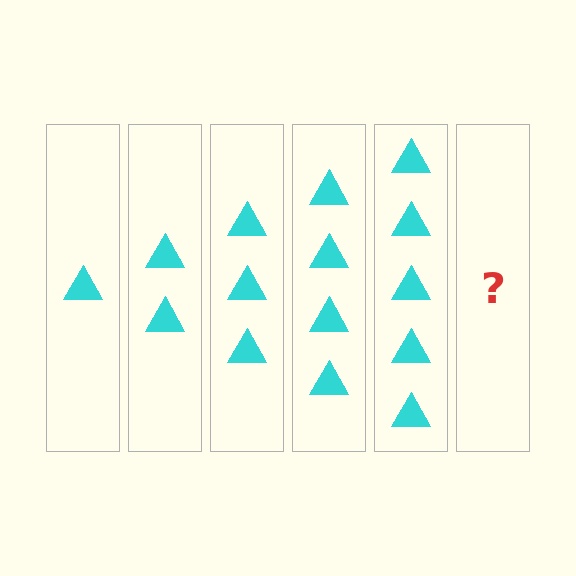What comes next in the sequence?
The next element should be 6 triangles.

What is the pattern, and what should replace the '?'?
The pattern is that each step adds one more triangle. The '?' should be 6 triangles.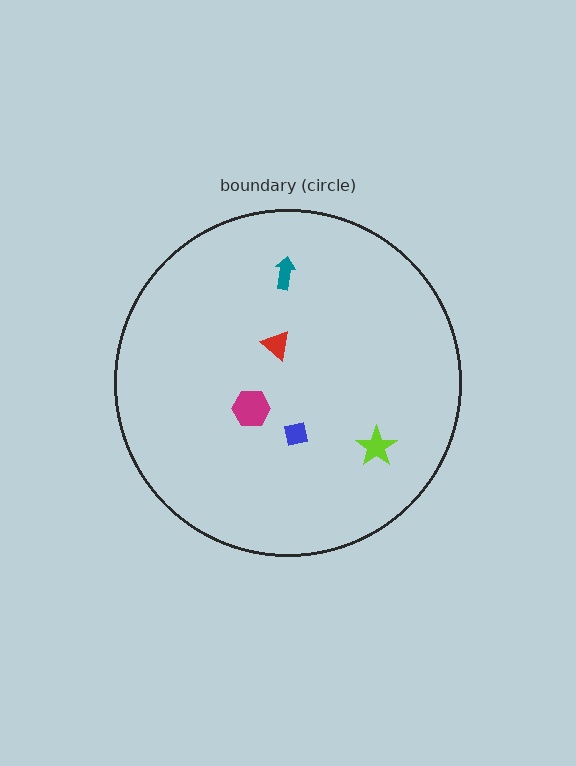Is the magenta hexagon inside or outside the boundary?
Inside.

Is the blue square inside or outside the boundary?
Inside.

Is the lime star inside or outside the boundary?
Inside.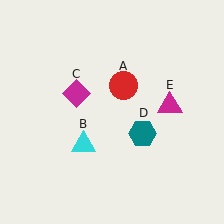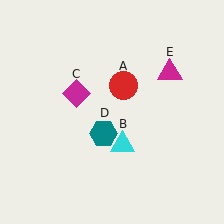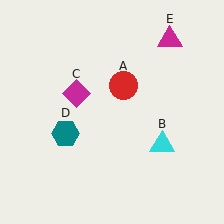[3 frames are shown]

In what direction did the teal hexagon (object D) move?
The teal hexagon (object D) moved left.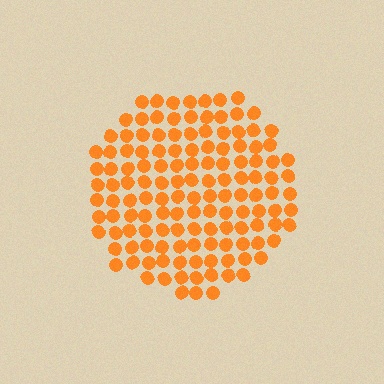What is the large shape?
The large shape is a circle.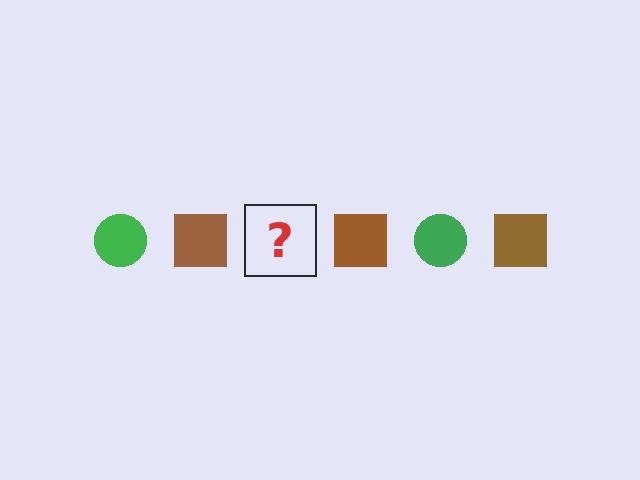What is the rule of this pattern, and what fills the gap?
The rule is that the pattern alternates between green circle and brown square. The gap should be filled with a green circle.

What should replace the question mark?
The question mark should be replaced with a green circle.